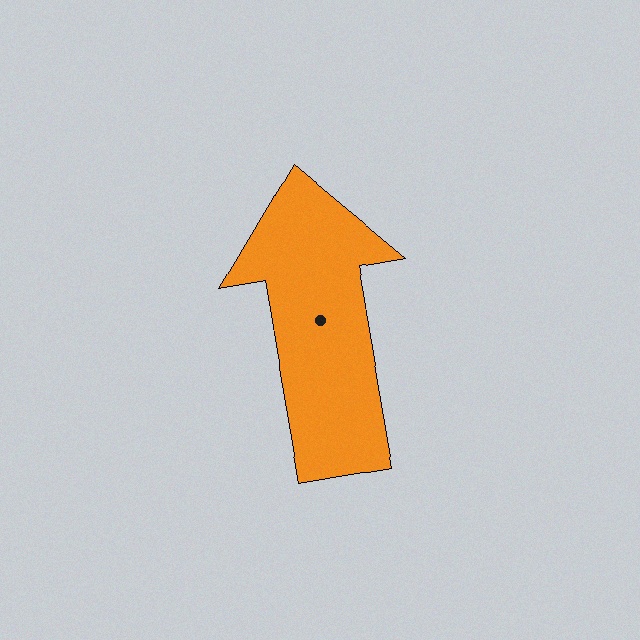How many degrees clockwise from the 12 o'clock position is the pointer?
Approximately 350 degrees.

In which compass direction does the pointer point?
North.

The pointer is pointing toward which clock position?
Roughly 12 o'clock.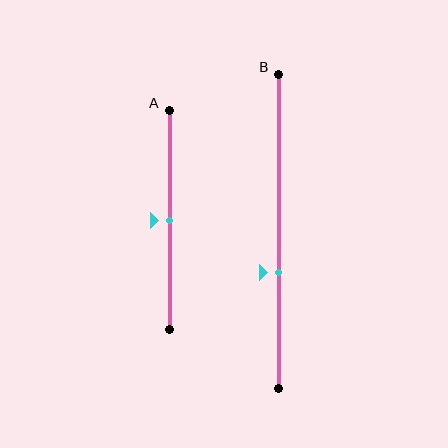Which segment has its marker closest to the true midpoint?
Segment A has its marker closest to the true midpoint.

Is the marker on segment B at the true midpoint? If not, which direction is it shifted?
No, the marker on segment B is shifted downward by about 13% of the segment length.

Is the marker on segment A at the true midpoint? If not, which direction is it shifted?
Yes, the marker on segment A is at the true midpoint.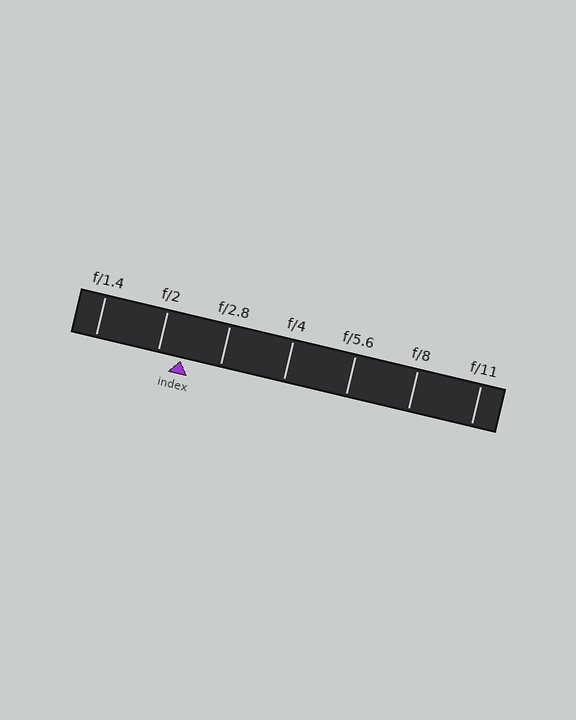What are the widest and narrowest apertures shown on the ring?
The widest aperture shown is f/1.4 and the narrowest is f/11.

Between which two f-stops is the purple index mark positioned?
The index mark is between f/2 and f/2.8.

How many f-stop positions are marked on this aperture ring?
There are 7 f-stop positions marked.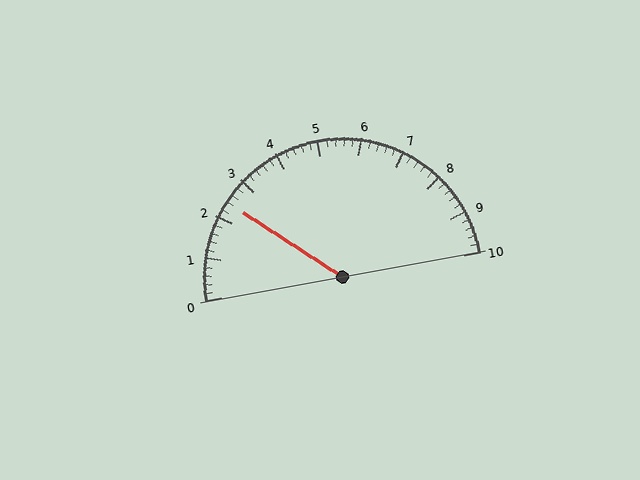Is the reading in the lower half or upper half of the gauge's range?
The reading is in the lower half of the range (0 to 10).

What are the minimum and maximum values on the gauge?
The gauge ranges from 0 to 10.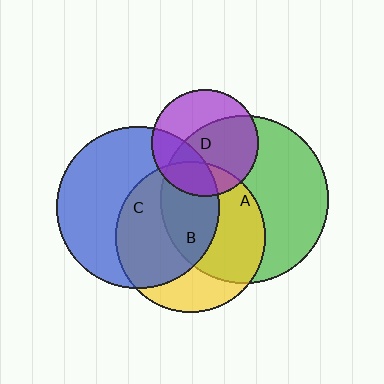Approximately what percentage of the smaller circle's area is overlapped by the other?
Approximately 20%.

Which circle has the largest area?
Circle A (green).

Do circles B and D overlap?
Yes.